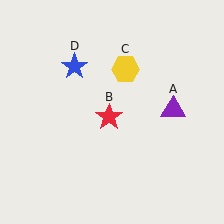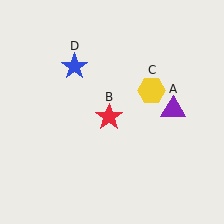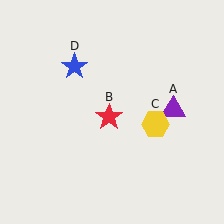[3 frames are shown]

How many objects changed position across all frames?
1 object changed position: yellow hexagon (object C).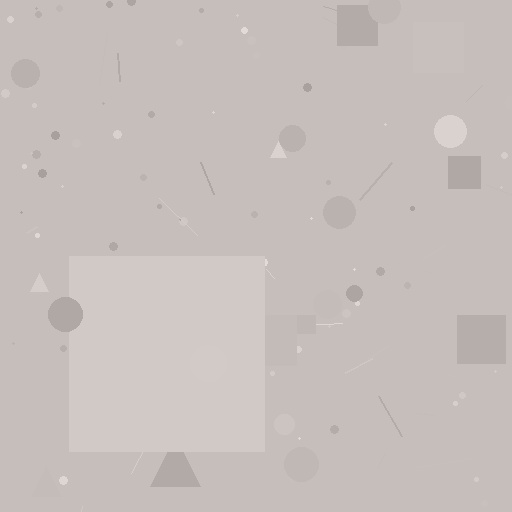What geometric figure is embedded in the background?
A square is embedded in the background.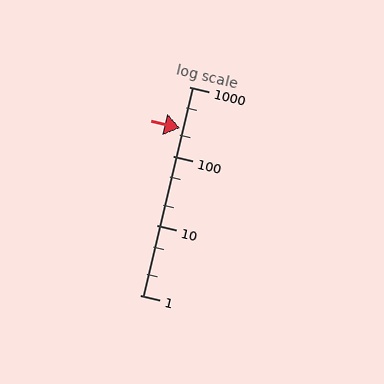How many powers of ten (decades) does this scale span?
The scale spans 3 decades, from 1 to 1000.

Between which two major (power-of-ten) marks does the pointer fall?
The pointer is between 100 and 1000.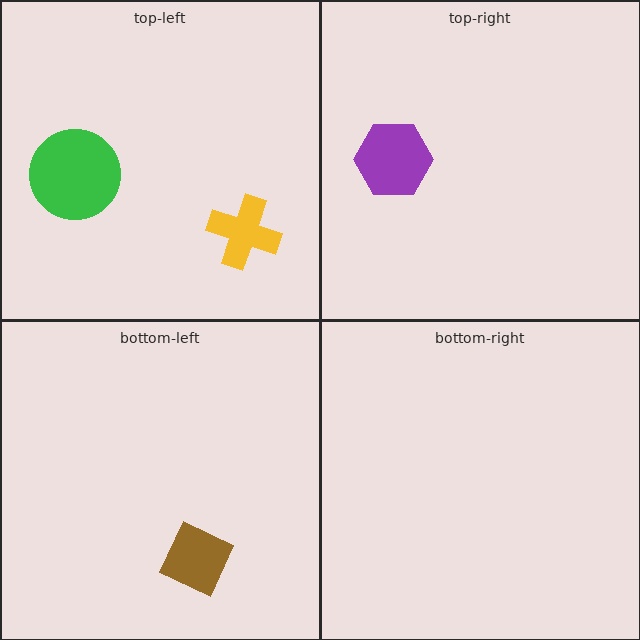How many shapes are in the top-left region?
2.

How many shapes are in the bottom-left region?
1.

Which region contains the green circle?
The top-left region.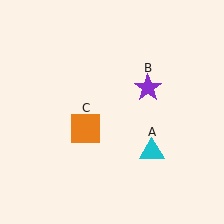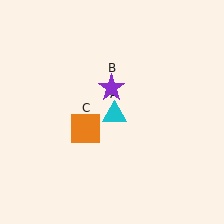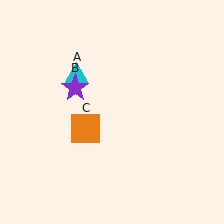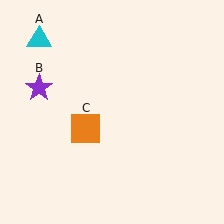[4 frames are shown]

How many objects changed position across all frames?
2 objects changed position: cyan triangle (object A), purple star (object B).